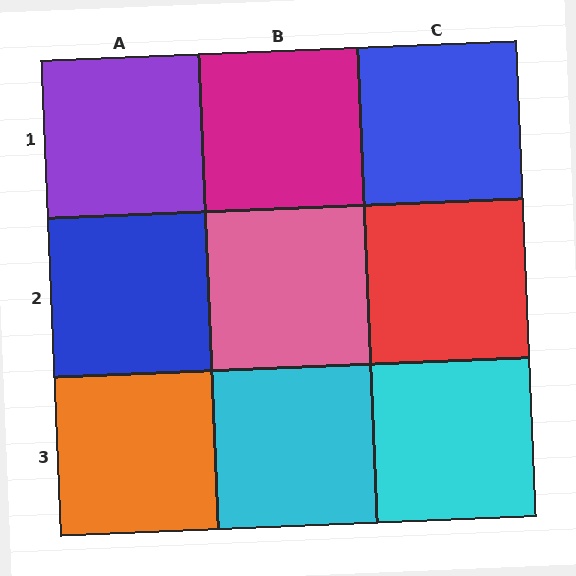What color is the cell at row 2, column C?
Red.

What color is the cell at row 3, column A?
Orange.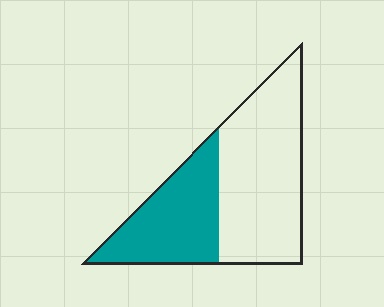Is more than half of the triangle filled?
No.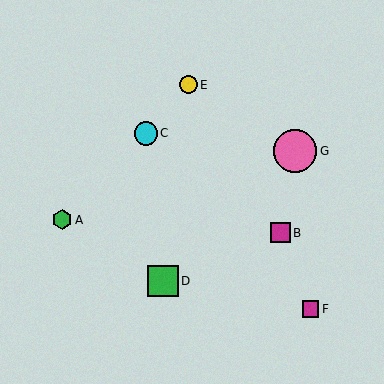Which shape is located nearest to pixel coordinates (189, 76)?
The yellow circle (labeled E) at (188, 85) is nearest to that location.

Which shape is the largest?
The pink circle (labeled G) is the largest.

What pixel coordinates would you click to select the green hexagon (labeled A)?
Click at (62, 220) to select the green hexagon A.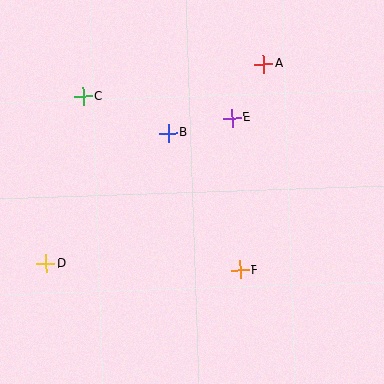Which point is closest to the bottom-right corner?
Point F is closest to the bottom-right corner.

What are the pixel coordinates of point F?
Point F is at (240, 270).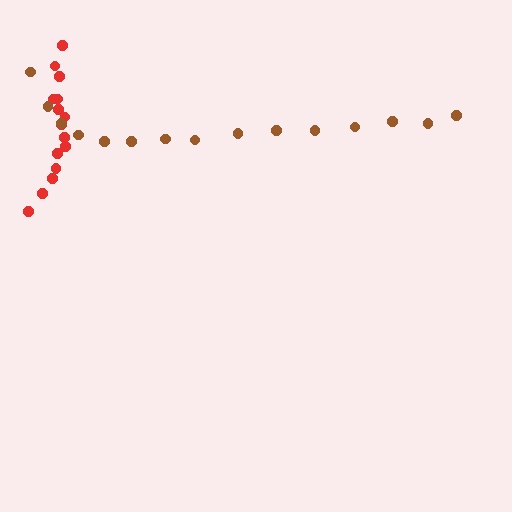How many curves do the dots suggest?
There are 2 distinct paths.